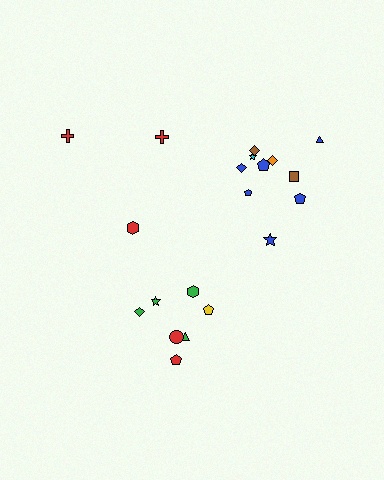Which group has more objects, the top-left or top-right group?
The top-right group.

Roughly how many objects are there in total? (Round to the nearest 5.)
Roughly 20 objects in total.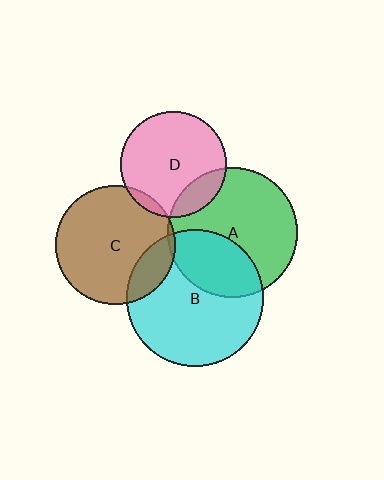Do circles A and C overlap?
Yes.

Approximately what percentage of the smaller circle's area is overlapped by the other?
Approximately 5%.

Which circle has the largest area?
Circle B (cyan).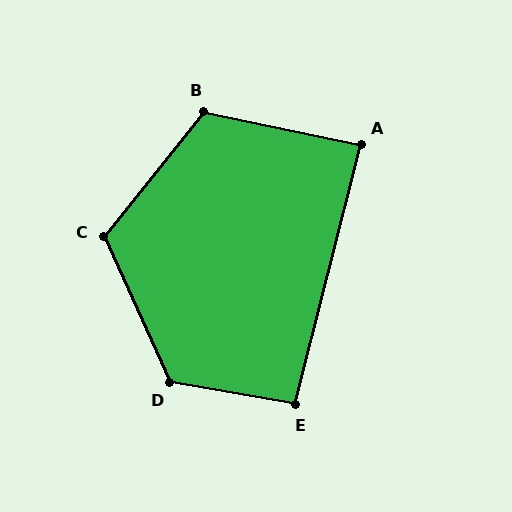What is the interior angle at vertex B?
Approximately 117 degrees (obtuse).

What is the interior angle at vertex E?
Approximately 95 degrees (approximately right).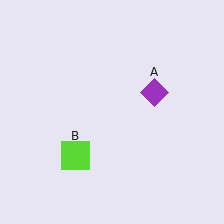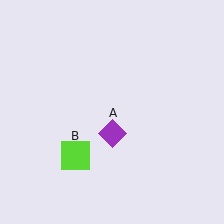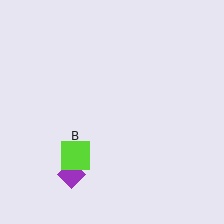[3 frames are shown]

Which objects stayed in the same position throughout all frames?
Lime square (object B) remained stationary.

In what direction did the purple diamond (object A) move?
The purple diamond (object A) moved down and to the left.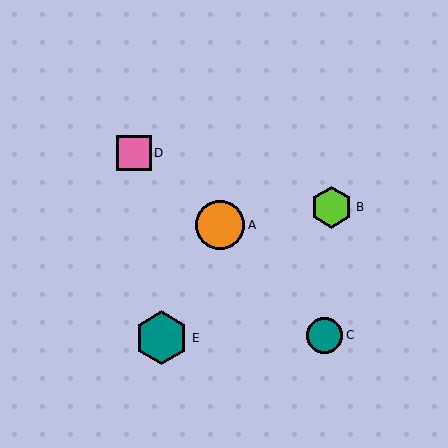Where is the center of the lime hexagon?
The center of the lime hexagon is at (332, 207).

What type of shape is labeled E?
Shape E is a teal hexagon.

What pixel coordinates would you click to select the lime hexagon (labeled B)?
Click at (332, 207) to select the lime hexagon B.